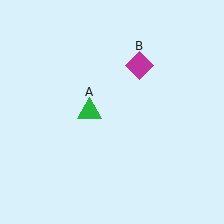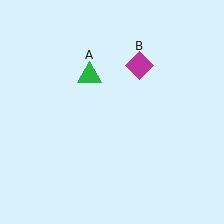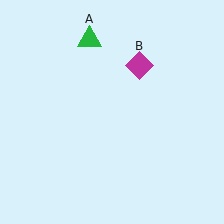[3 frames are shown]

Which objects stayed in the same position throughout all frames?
Magenta diamond (object B) remained stationary.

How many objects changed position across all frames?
1 object changed position: green triangle (object A).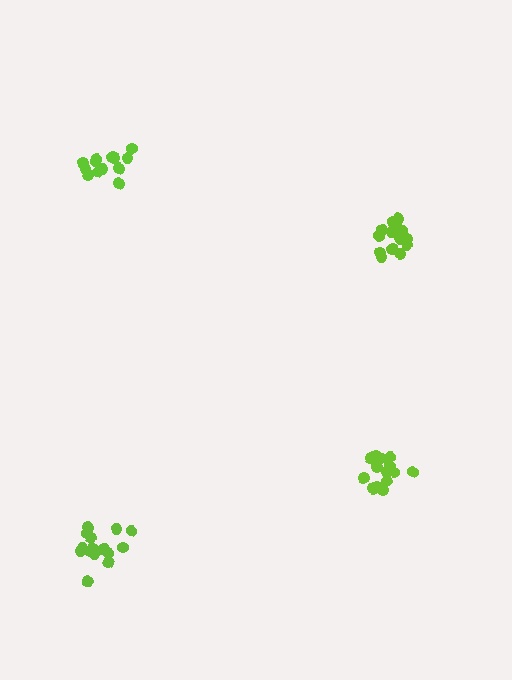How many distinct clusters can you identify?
There are 4 distinct clusters.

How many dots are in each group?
Group 1: 16 dots, Group 2: 13 dots, Group 3: 15 dots, Group 4: 15 dots (59 total).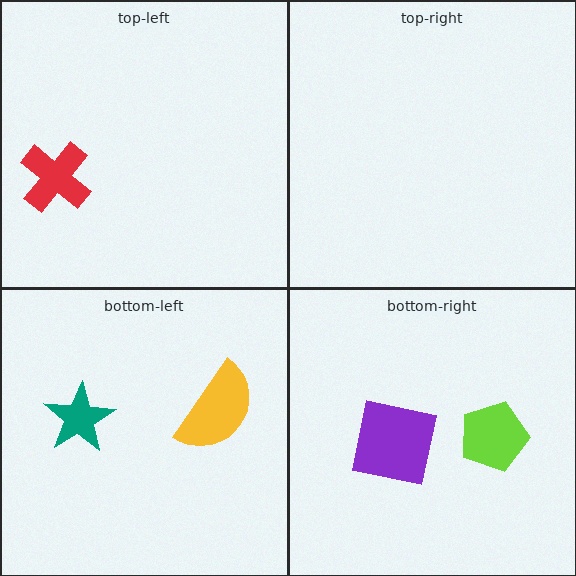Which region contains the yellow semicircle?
The bottom-left region.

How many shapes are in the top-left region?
1.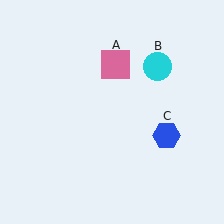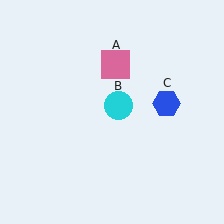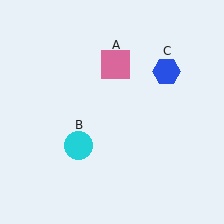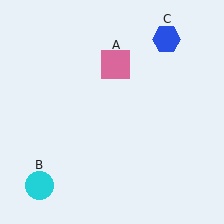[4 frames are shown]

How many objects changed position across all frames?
2 objects changed position: cyan circle (object B), blue hexagon (object C).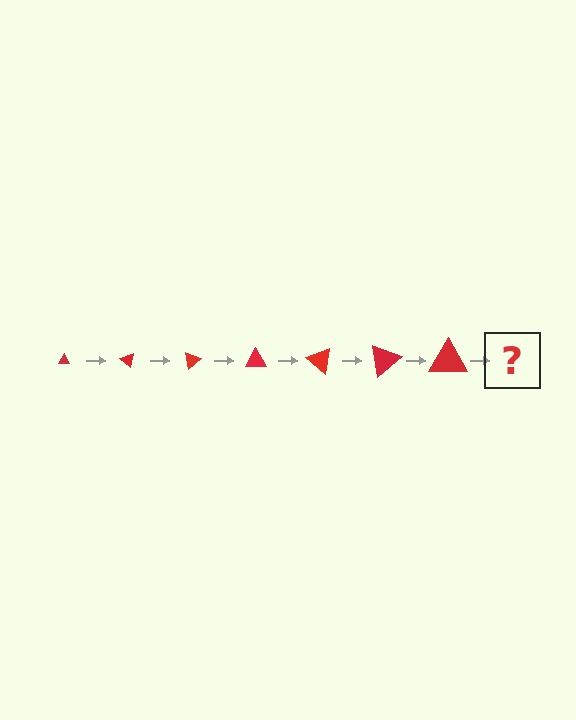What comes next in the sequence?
The next element should be a triangle, larger than the previous one and rotated 280 degrees from the start.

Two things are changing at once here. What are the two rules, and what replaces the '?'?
The two rules are that the triangle grows larger each step and it rotates 40 degrees each step. The '?' should be a triangle, larger than the previous one and rotated 280 degrees from the start.